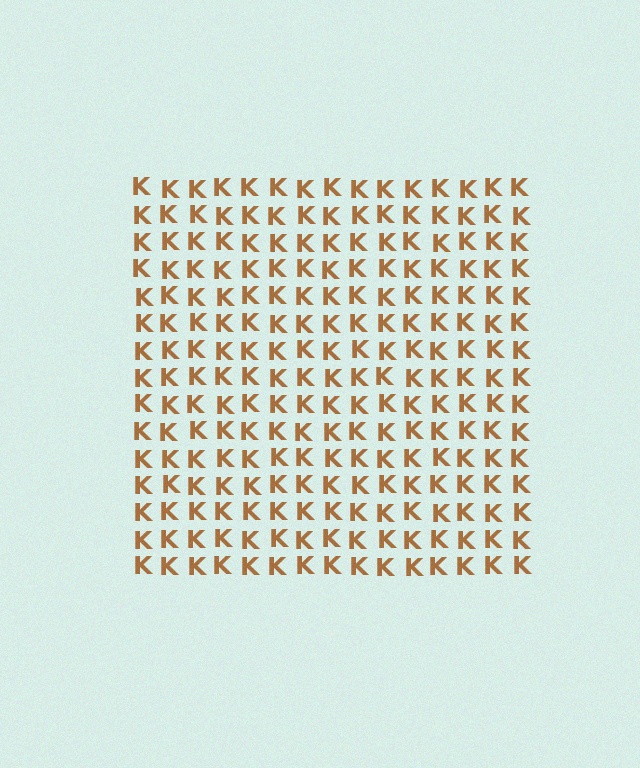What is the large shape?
The large shape is a square.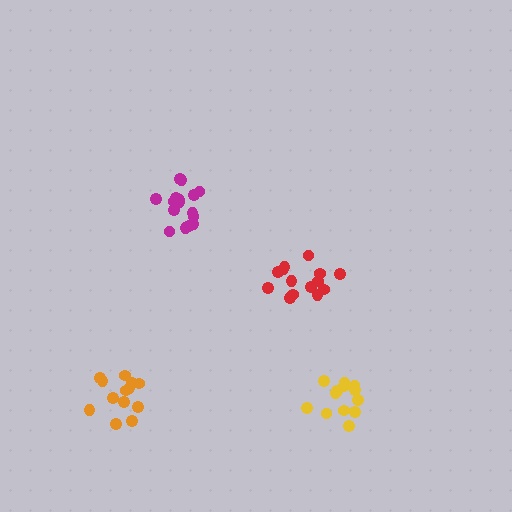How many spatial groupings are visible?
There are 4 spatial groupings.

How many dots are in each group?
Group 1: 16 dots, Group 2: 13 dots, Group 3: 14 dots, Group 4: 13 dots (56 total).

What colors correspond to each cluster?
The clusters are colored: magenta, yellow, red, orange.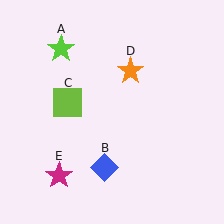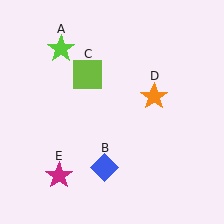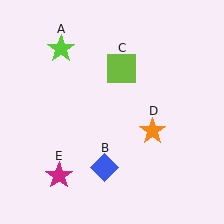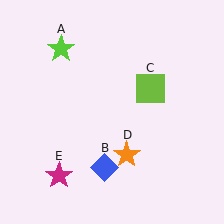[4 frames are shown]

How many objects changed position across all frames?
2 objects changed position: lime square (object C), orange star (object D).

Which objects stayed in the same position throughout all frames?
Lime star (object A) and blue diamond (object B) and magenta star (object E) remained stationary.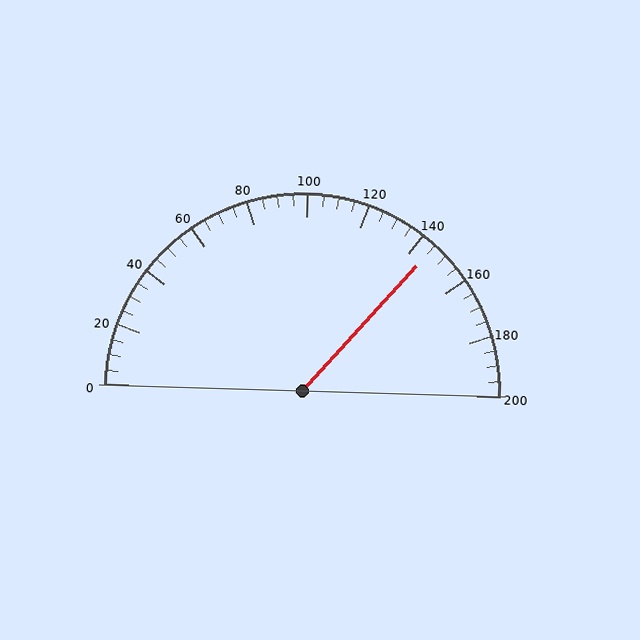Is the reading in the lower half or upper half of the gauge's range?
The reading is in the upper half of the range (0 to 200).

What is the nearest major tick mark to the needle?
The nearest major tick mark is 140.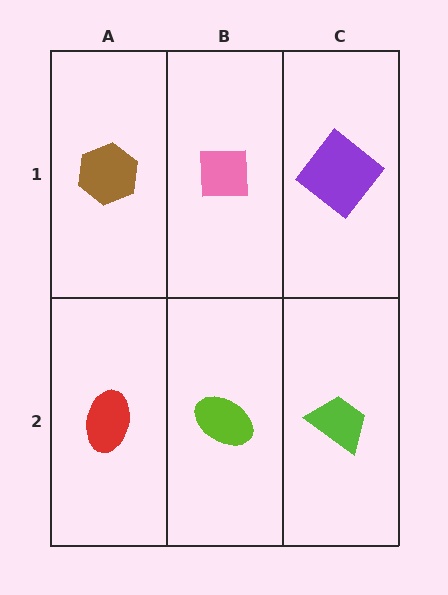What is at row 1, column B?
A pink square.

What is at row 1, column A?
A brown hexagon.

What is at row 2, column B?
A lime ellipse.